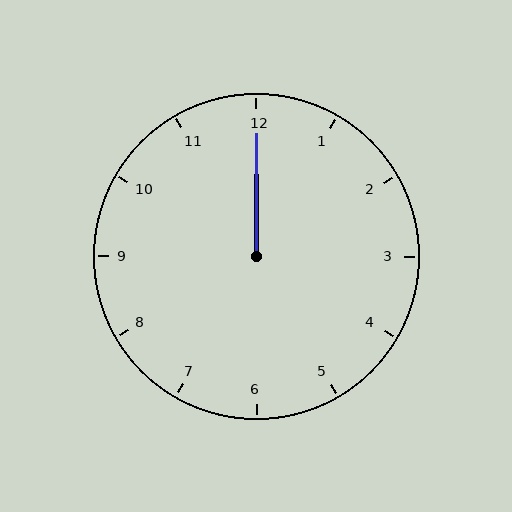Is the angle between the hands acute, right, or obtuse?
It is acute.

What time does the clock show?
12:00.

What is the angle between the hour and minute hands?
Approximately 0 degrees.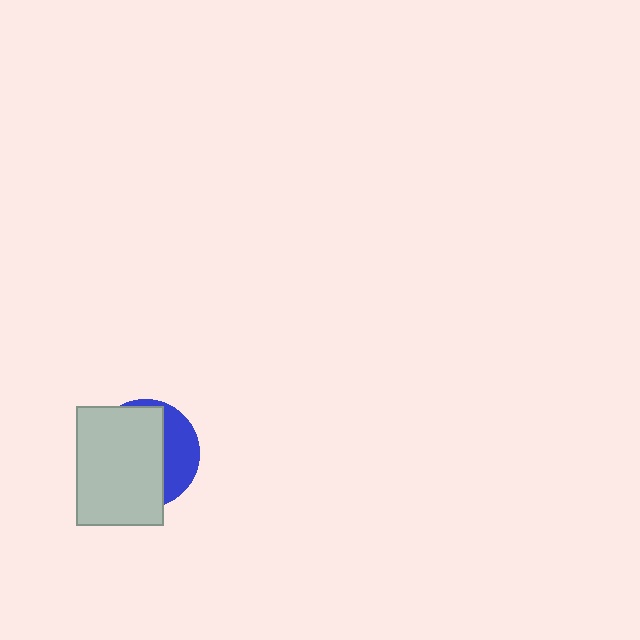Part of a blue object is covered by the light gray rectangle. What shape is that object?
It is a circle.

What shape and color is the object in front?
The object in front is a light gray rectangle.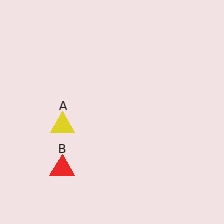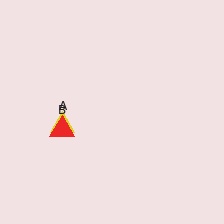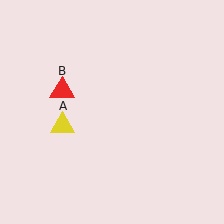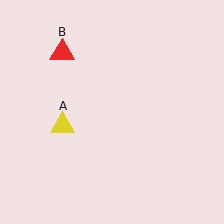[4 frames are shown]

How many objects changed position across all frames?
1 object changed position: red triangle (object B).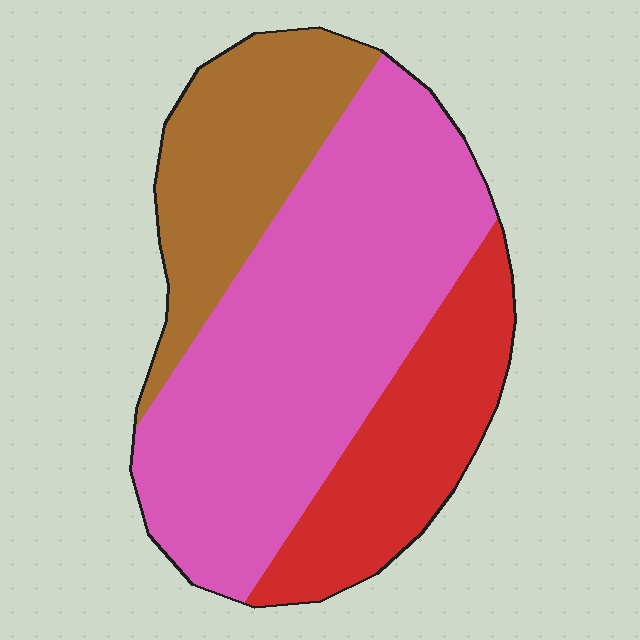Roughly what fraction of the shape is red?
Red takes up about one fifth (1/5) of the shape.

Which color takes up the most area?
Pink, at roughly 55%.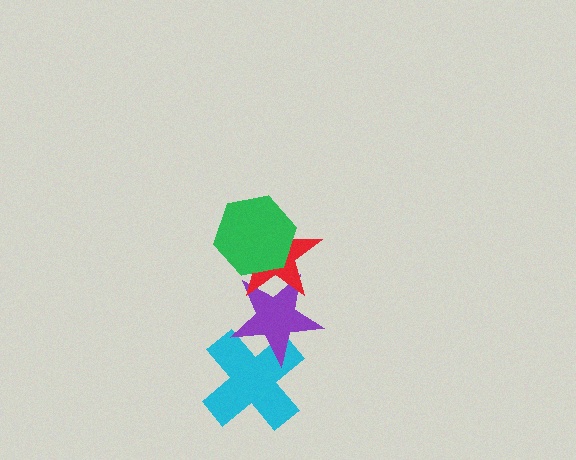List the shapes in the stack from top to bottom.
From top to bottom: the green hexagon, the red star, the purple star, the cyan cross.